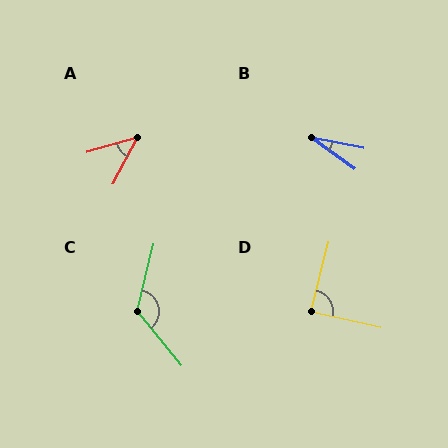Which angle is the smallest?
B, at approximately 25 degrees.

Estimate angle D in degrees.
Approximately 88 degrees.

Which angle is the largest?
C, at approximately 127 degrees.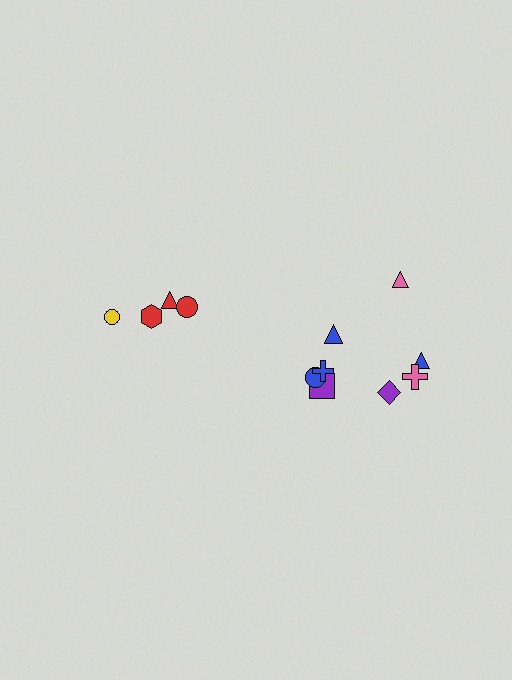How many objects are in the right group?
There are 8 objects.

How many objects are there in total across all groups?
There are 12 objects.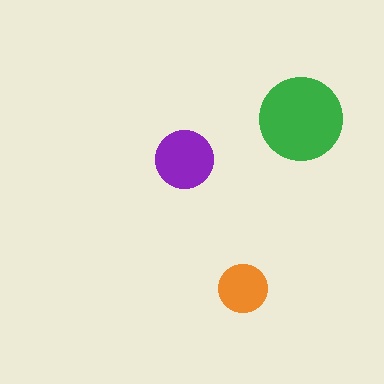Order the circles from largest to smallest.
the green one, the purple one, the orange one.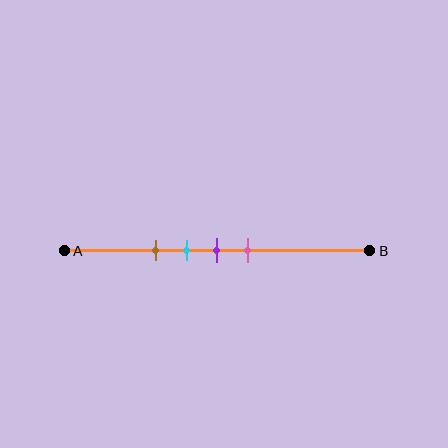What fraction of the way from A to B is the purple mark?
The purple mark is approximately 50% (0.5) of the way from A to B.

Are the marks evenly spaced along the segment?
Yes, the marks are approximately evenly spaced.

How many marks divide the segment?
There are 4 marks dividing the segment.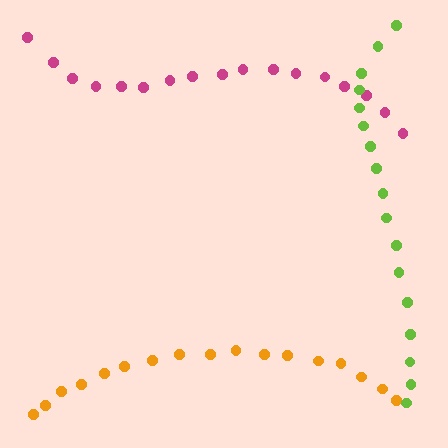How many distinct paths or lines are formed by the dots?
There are 3 distinct paths.